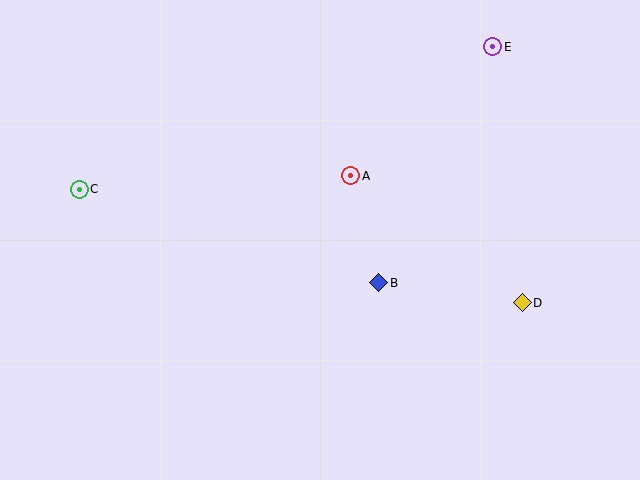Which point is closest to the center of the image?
Point A at (351, 176) is closest to the center.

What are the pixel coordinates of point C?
Point C is at (79, 189).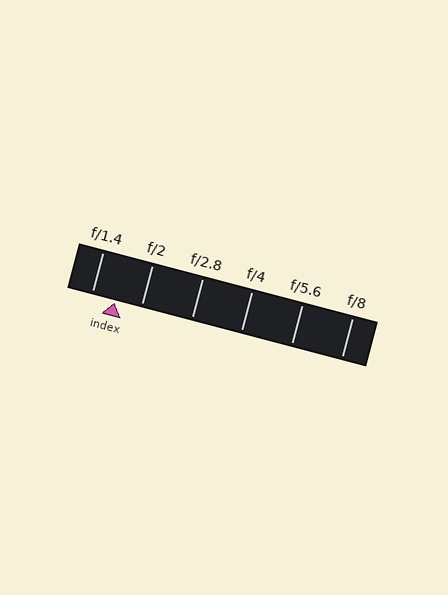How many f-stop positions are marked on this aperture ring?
There are 6 f-stop positions marked.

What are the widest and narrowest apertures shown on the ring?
The widest aperture shown is f/1.4 and the narrowest is f/8.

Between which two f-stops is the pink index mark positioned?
The index mark is between f/1.4 and f/2.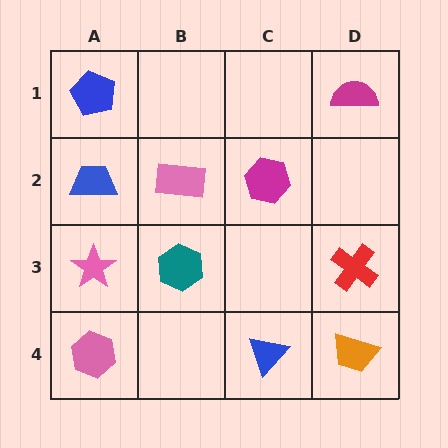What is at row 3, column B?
A teal hexagon.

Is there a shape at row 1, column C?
No, that cell is empty.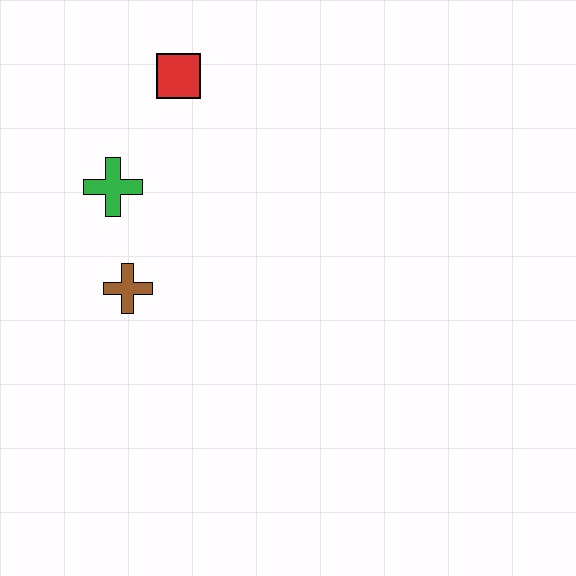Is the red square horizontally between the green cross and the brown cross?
No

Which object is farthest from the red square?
The brown cross is farthest from the red square.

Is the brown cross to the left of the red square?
Yes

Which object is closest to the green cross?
The brown cross is closest to the green cross.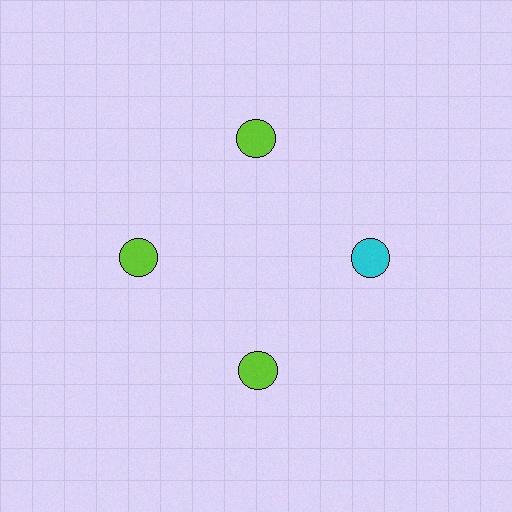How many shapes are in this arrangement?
There are 4 shapes arranged in a ring pattern.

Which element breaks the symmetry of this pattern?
The cyan circle at roughly the 3 o'clock position breaks the symmetry. All other shapes are lime circles.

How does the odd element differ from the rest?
It has a different color: cyan instead of lime.